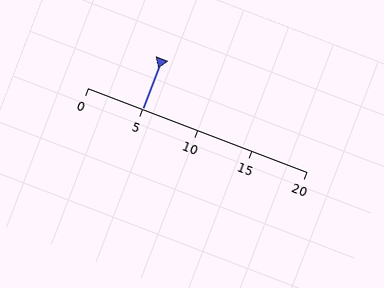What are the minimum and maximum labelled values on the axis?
The axis runs from 0 to 20.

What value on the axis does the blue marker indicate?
The marker indicates approximately 5.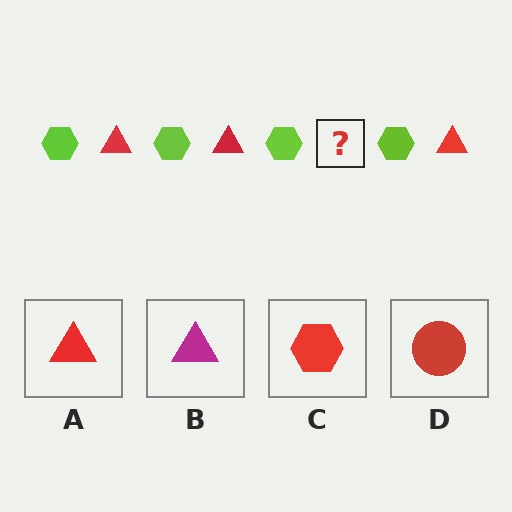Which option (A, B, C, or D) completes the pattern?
A.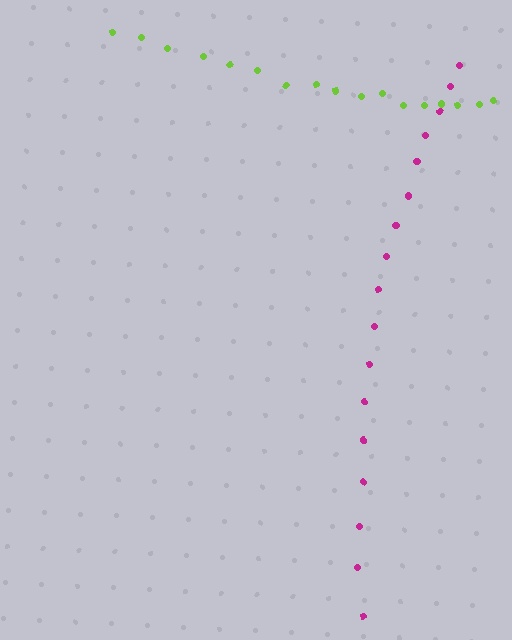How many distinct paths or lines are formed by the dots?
There are 2 distinct paths.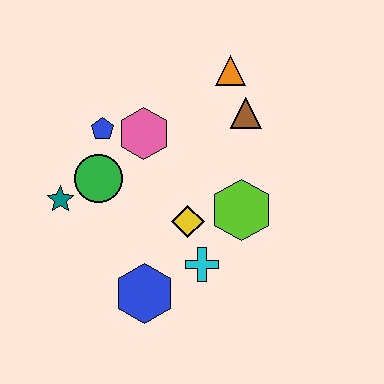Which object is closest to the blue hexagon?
The cyan cross is closest to the blue hexagon.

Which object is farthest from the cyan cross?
The orange triangle is farthest from the cyan cross.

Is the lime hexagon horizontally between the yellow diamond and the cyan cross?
No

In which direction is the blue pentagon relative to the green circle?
The blue pentagon is above the green circle.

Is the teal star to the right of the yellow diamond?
No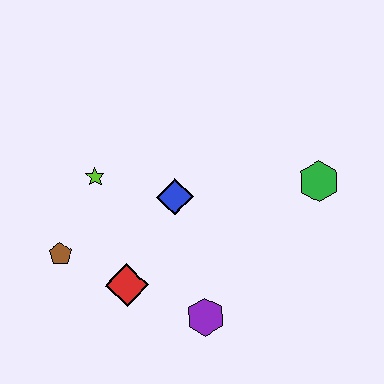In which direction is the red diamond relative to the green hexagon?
The red diamond is to the left of the green hexagon.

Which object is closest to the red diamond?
The brown pentagon is closest to the red diamond.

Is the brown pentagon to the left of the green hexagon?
Yes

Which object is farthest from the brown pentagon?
The green hexagon is farthest from the brown pentagon.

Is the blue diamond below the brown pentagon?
No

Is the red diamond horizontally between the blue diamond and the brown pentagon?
Yes